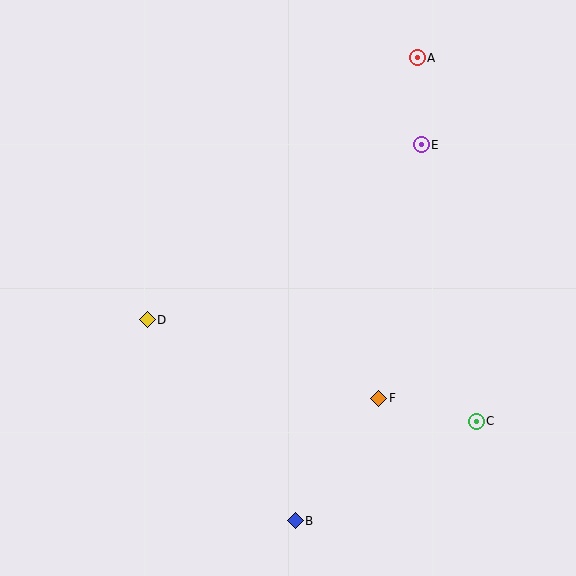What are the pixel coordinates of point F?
Point F is at (379, 398).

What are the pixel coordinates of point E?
Point E is at (421, 145).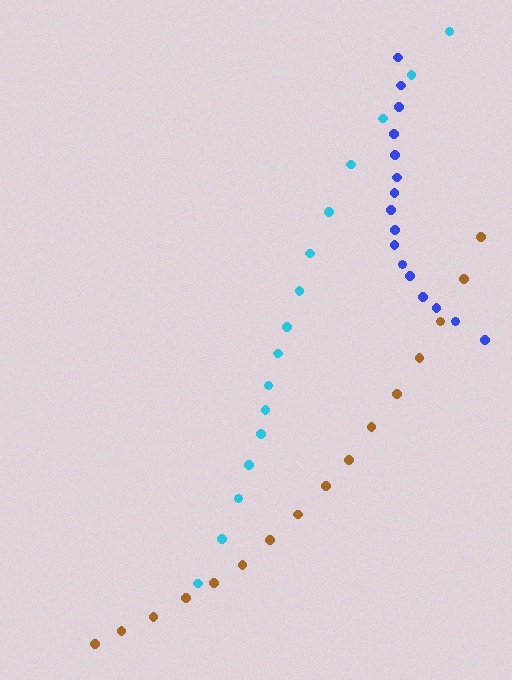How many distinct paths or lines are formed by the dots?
There are 3 distinct paths.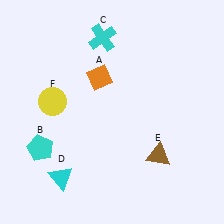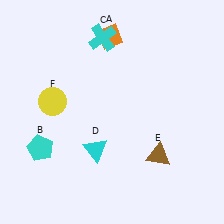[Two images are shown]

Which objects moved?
The objects that moved are: the orange diamond (A), the cyan triangle (D).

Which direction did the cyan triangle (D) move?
The cyan triangle (D) moved right.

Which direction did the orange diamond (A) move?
The orange diamond (A) moved up.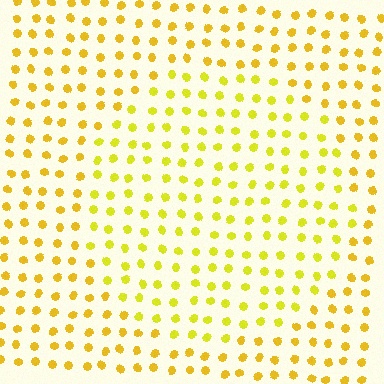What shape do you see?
I see a circle.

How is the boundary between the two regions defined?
The boundary is defined purely by a slight shift in hue (about 17 degrees). Spacing, size, and orientation are identical on both sides.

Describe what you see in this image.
The image is filled with small yellow elements in a uniform arrangement. A circle-shaped region is visible where the elements are tinted to a slightly different hue, forming a subtle color boundary.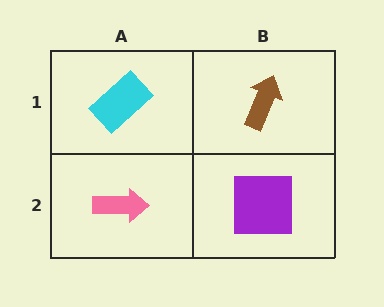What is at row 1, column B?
A brown arrow.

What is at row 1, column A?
A cyan rectangle.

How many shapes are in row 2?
2 shapes.